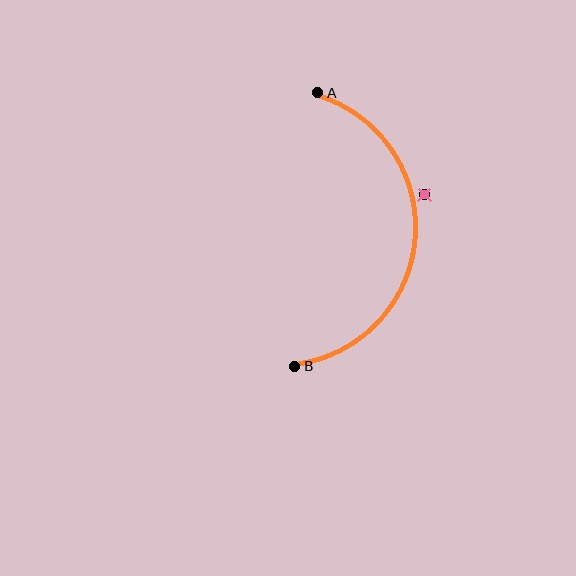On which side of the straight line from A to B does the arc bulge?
The arc bulges to the right of the straight line connecting A and B.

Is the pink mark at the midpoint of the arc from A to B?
No — the pink mark does not lie on the arc at all. It sits slightly outside the curve.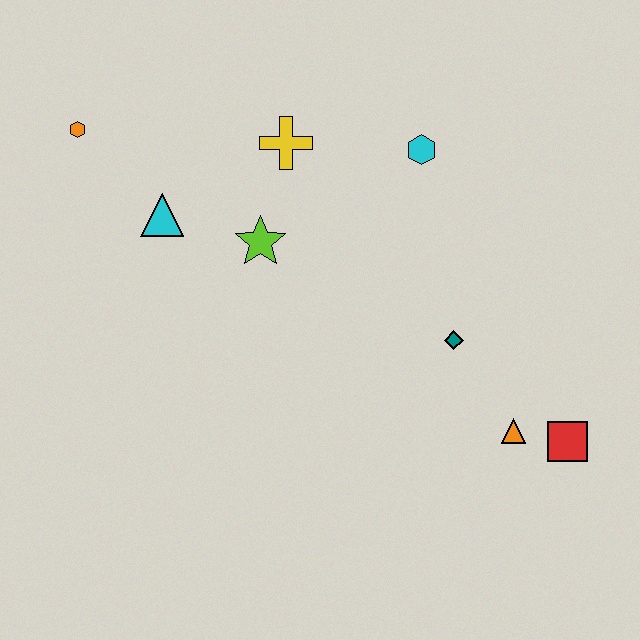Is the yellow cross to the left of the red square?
Yes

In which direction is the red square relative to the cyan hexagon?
The red square is below the cyan hexagon.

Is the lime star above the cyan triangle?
No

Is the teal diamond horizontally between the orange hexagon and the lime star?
No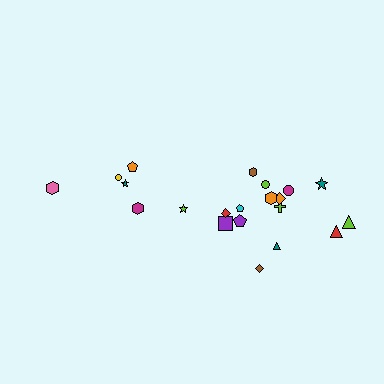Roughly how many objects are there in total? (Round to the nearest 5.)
Roughly 20 objects in total.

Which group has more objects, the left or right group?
The right group.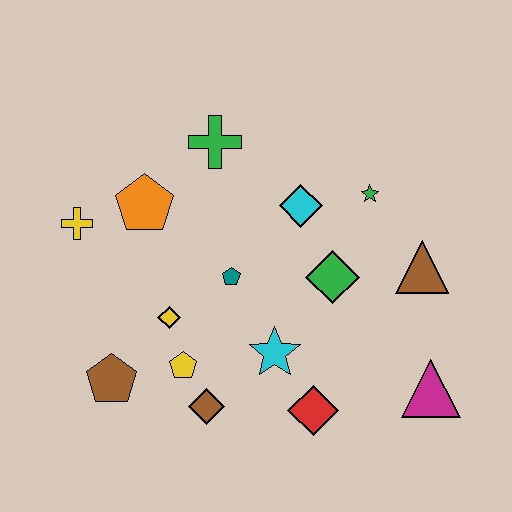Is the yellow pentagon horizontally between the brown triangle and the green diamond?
No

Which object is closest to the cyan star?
The red diamond is closest to the cyan star.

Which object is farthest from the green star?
The brown pentagon is farthest from the green star.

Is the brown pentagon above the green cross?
No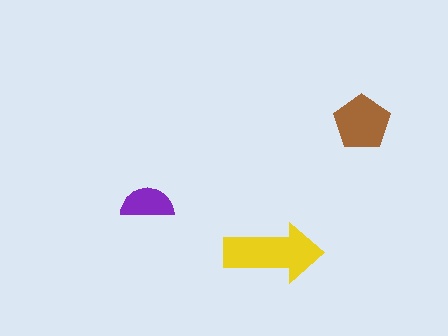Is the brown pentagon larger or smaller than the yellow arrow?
Smaller.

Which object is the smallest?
The purple semicircle.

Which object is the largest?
The yellow arrow.